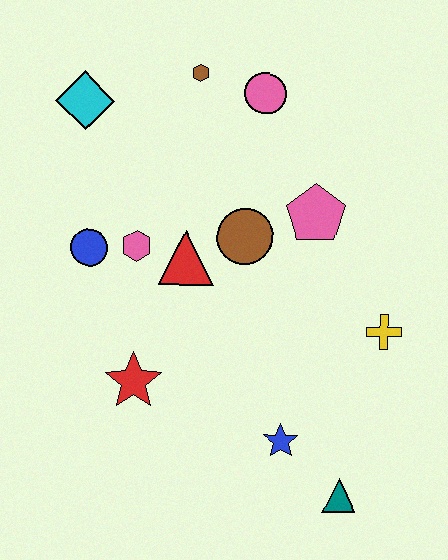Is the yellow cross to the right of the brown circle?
Yes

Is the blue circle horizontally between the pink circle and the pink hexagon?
No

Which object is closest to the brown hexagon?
The pink circle is closest to the brown hexagon.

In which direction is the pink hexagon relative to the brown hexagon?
The pink hexagon is below the brown hexagon.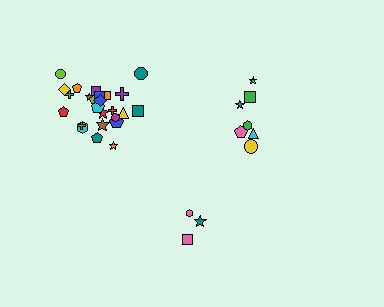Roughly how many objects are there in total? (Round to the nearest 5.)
Roughly 35 objects in total.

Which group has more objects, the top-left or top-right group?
The top-left group.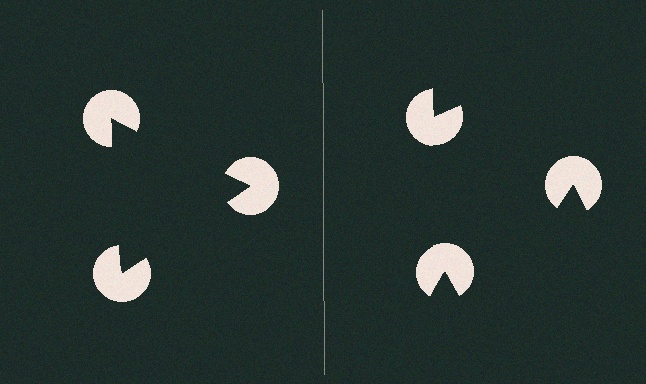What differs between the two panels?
The pac-man discs are positioned identically on both sides; only the wedge orientations differ. On the left they align to a triangle; on the right they are misaligned.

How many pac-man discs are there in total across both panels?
6 — 3 on each side.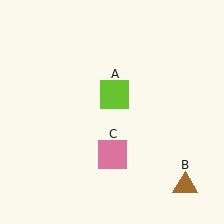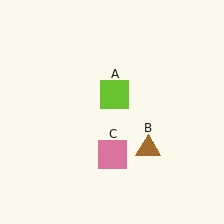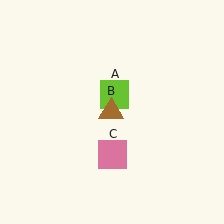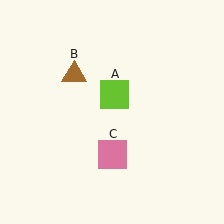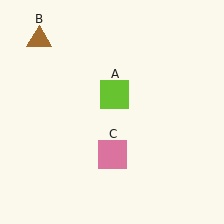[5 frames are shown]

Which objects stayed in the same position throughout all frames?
Lime square (object A) and pink square (object C) remained stationary.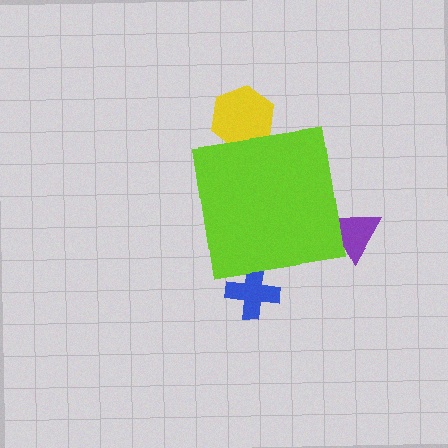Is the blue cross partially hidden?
Yes, the blue cross is partially hidden behind the lime square.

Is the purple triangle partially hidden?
Yes, the purple triangle is partially hidden behind the lime square.